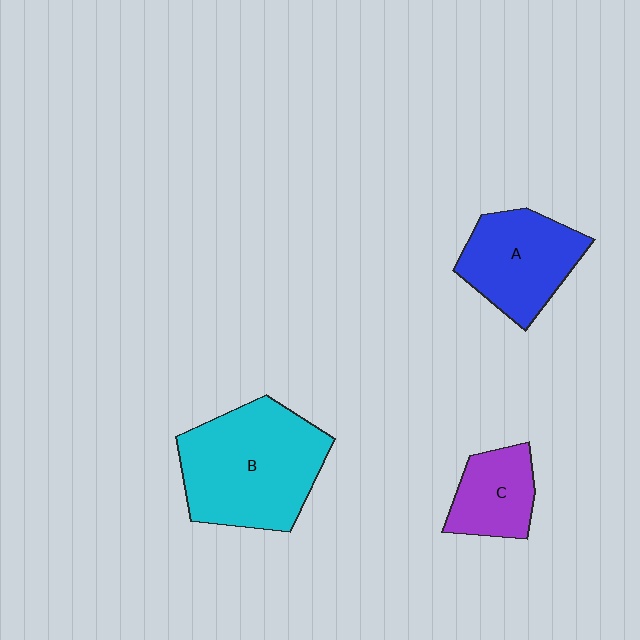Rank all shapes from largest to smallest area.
From largest to smallest: B (cyan), A (blue), C (purple).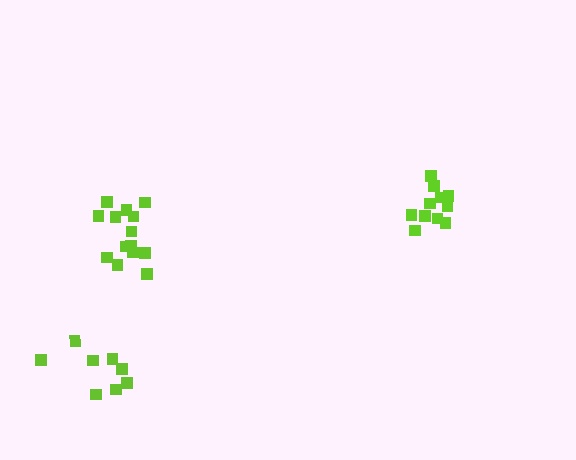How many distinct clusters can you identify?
There are 3 distinct clusters.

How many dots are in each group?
Group 1: 11 dots, Group 2: 14 dots, Group 3: 8 dots (33 total).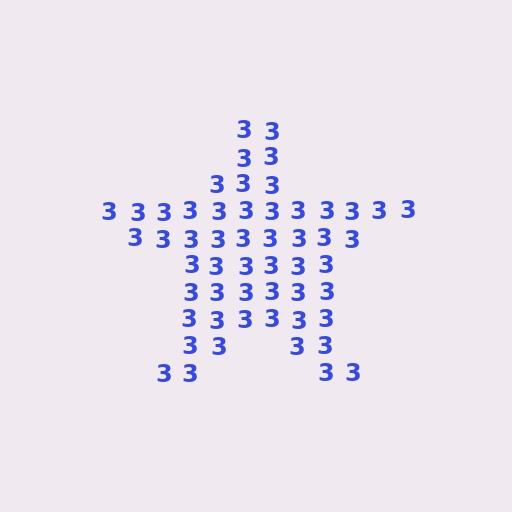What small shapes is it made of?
It is made of small digit 3's.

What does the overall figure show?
The overall figure shows a star.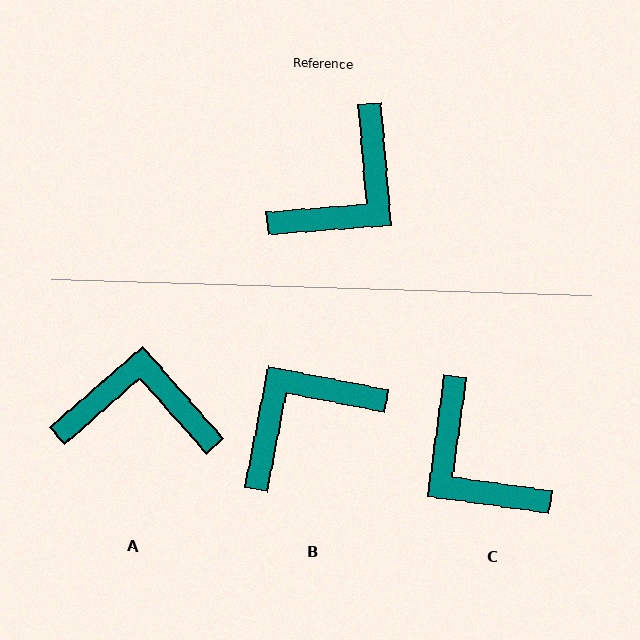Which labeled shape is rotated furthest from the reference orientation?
B, about 164 degrees away.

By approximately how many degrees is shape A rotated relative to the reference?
Approximately 127 degrees counter-clockwise.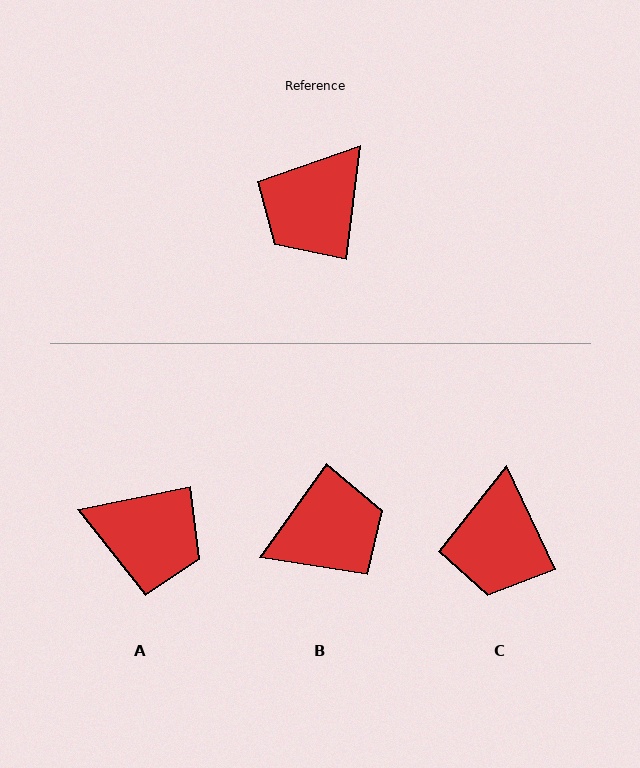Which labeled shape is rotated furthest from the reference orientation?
B, about 152 degrees away.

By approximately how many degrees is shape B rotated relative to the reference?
Approximately 152 degrees counter-clockwise.